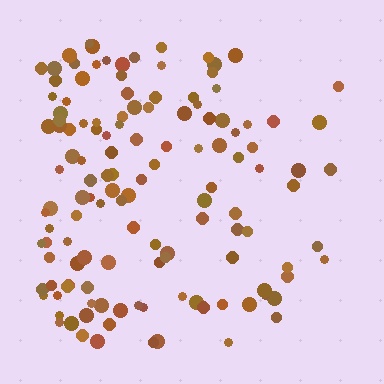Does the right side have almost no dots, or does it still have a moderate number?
Still a moderate number, just noticeably fewer than the left.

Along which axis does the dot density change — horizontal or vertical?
Horizontal.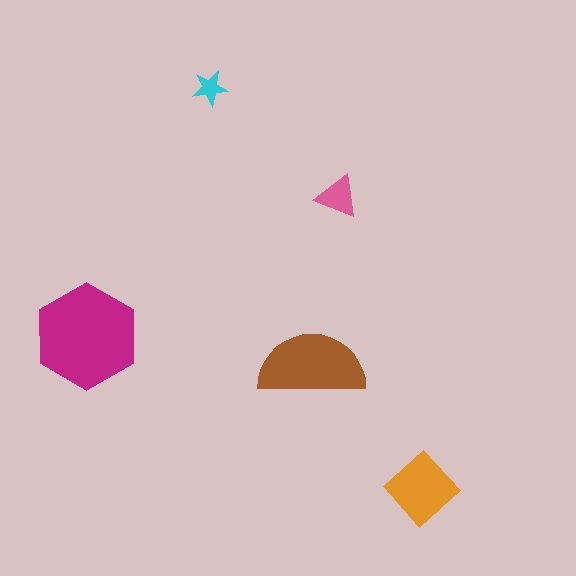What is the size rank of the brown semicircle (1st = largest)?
2nd.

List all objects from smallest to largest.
The cyan star, the pink triangle, the orange diamond, the brown semicircle, the magenta hexagon.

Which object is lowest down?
The orange diamond is bottommost.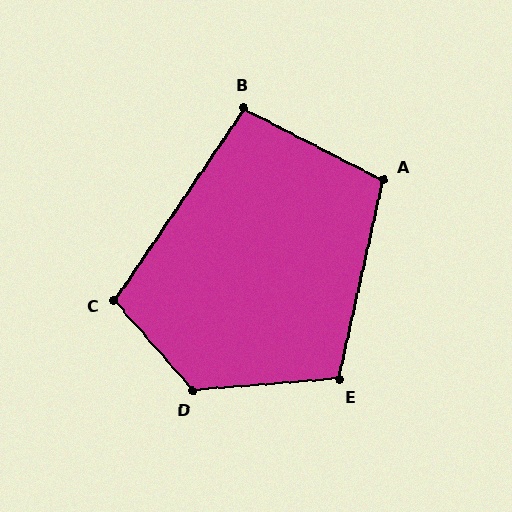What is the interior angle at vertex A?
Approximately 105 degrees (obtuse).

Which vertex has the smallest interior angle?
B, at approximately 97 degrees.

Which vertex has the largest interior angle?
D, at approximately 127 degrees.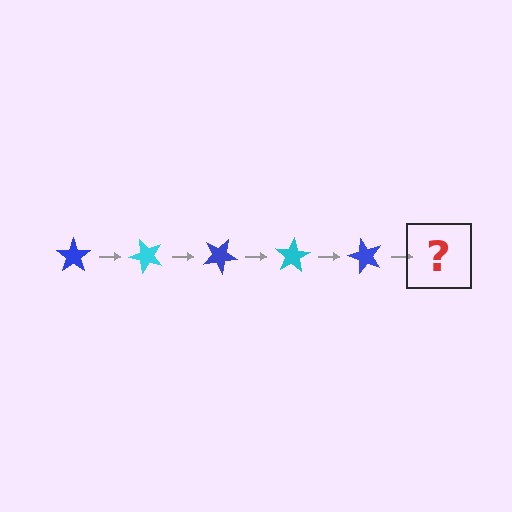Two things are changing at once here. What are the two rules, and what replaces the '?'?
The two rules are that it rotates 50 degrees each step and the color cycles through blue and cyan. The '?' should be a cyan star, rotated 250 degrees from the start.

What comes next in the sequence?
The next element should be a cyan star, rotated 250 degrees from the start.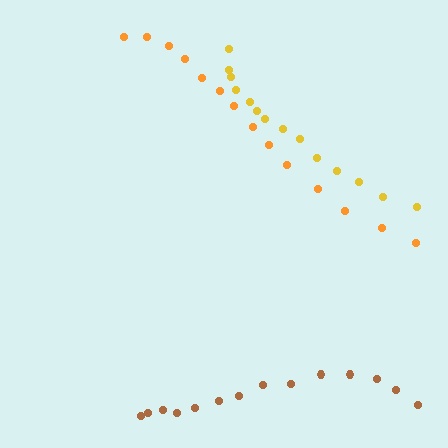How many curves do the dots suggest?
There are 3 distinct paths.